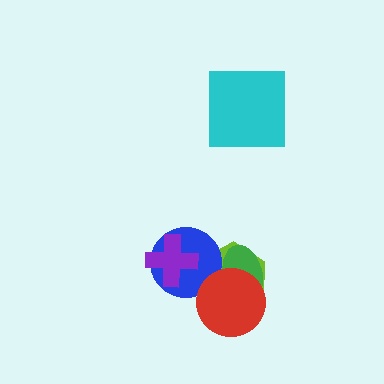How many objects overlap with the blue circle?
4 objects overlap with the blue circle.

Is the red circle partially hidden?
No, no other shape covers it.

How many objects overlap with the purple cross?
1 object overlaps with the purple cross.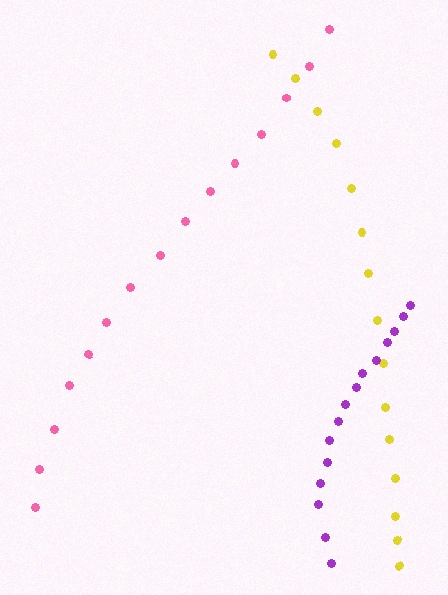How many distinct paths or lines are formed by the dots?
There are 3 distinct paths.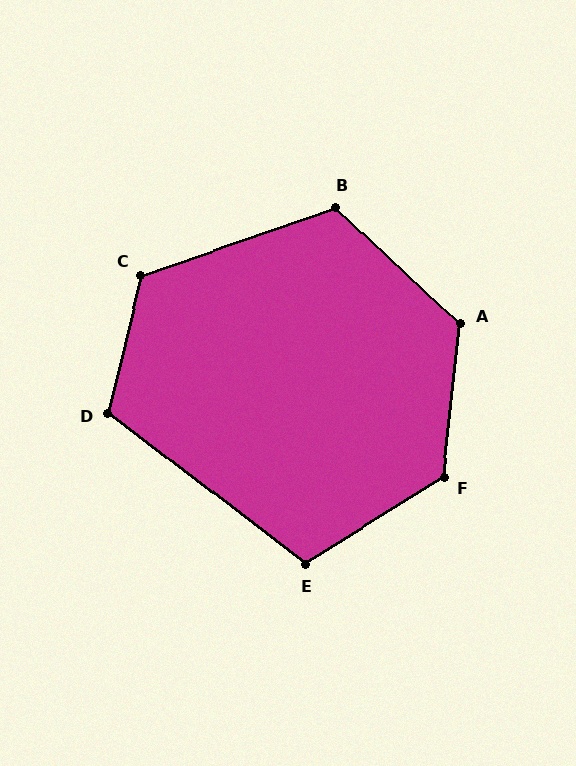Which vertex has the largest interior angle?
F, at approximately 128 degrees.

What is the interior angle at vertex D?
Approximately 114 degrees (obtuse).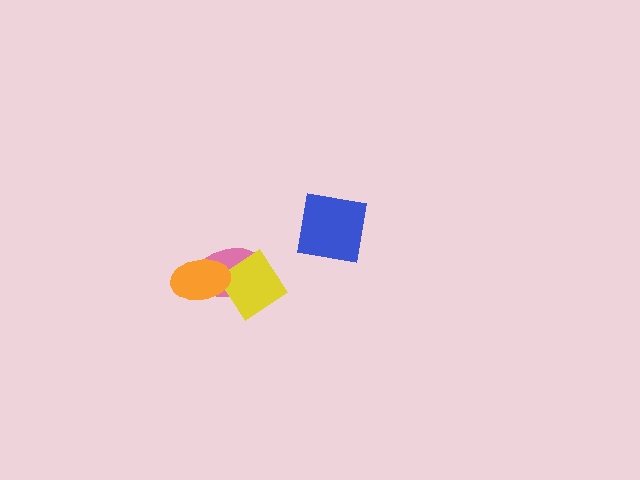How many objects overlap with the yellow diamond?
1 object overlaps with the yellow diamond.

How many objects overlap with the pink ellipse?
2 objects overlap with the pink ellipse.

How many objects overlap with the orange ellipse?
1 object overlaps with the orange ellipse.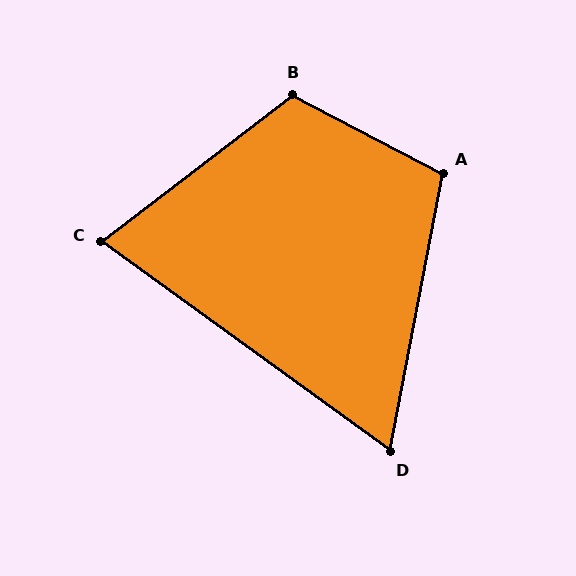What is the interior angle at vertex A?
Approximately 107 degrees (obtuse).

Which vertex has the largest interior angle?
B, at approximately 115 degrees.